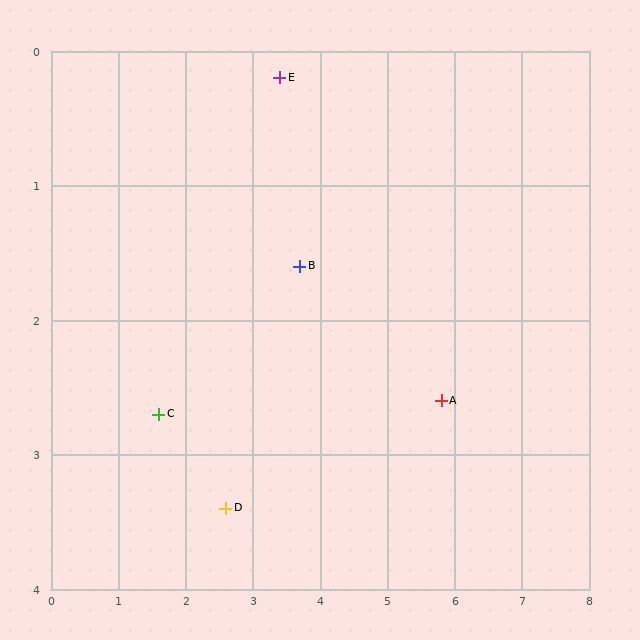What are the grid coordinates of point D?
Point D is at approximately (2.6, 3.4).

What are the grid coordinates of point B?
Point B is at approximately (3.7, 1.6).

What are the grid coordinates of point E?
Point E is at approximately (3.4, 0.2).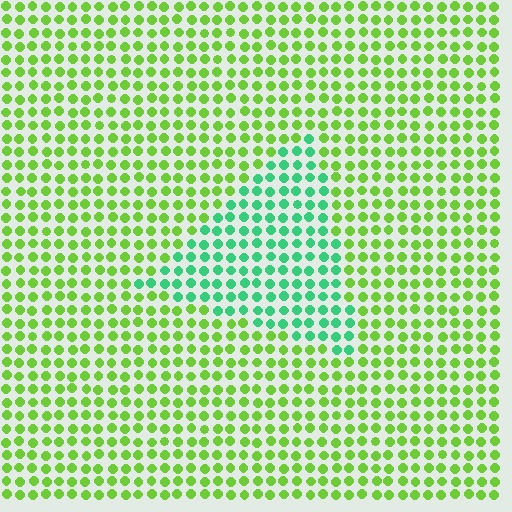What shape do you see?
I see a triangle.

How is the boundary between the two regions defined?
The boundary is defined purely by a slight shift in hue (about 49 degrees). Spacing, size, and orientation are identical on both sides.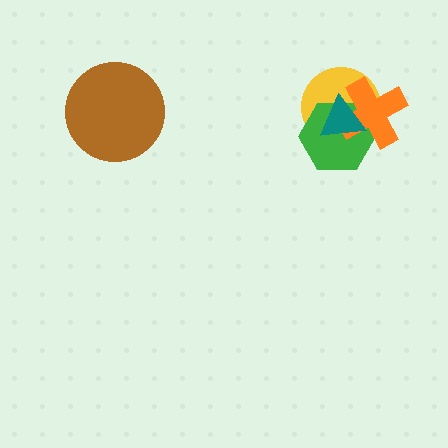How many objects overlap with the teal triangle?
3 objects overlap with the teal triangle.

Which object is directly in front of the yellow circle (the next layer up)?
The green hexagon is directly in front of the yellow circle.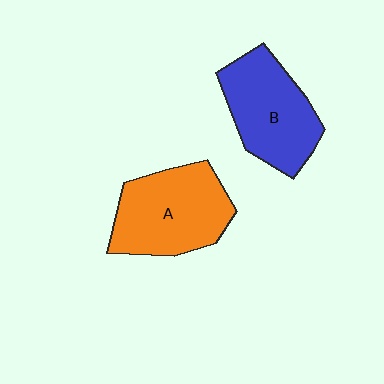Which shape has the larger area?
Shape A (orange).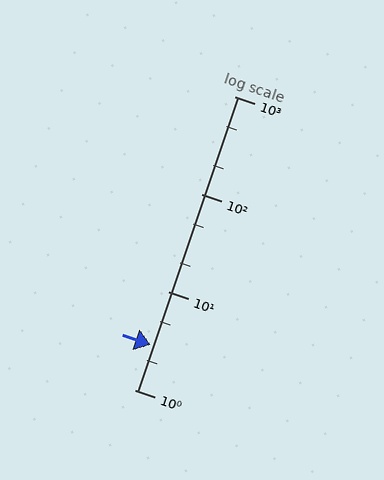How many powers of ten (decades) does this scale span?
The scale spans 3 decades, from 1 to 1000.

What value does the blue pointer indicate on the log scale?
The pointer indicates approximately 2.9.